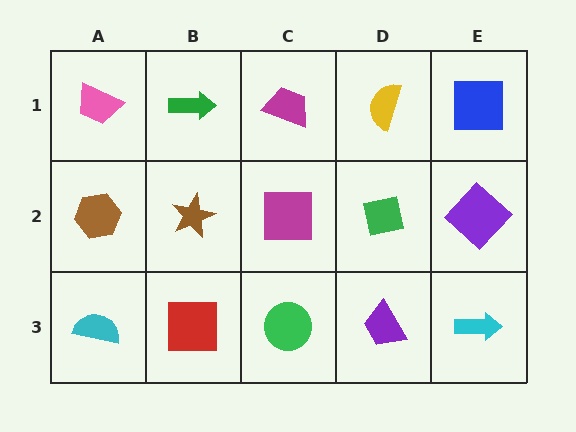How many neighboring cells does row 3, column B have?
3.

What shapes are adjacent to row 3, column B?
A brown star (row 2, column B), a cyan semicircle (row 3, column A), a green circle (row 3, column C).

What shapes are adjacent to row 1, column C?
A magenta square (row 2, column C), a green arrow (row 1, column B), a yellow semicircle (row 1, column D).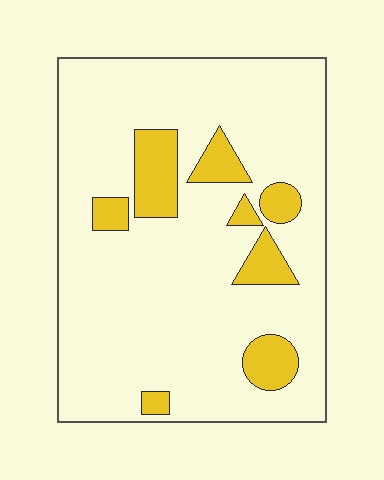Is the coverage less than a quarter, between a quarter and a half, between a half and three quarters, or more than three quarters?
Less than a quarter.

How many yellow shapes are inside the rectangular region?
8.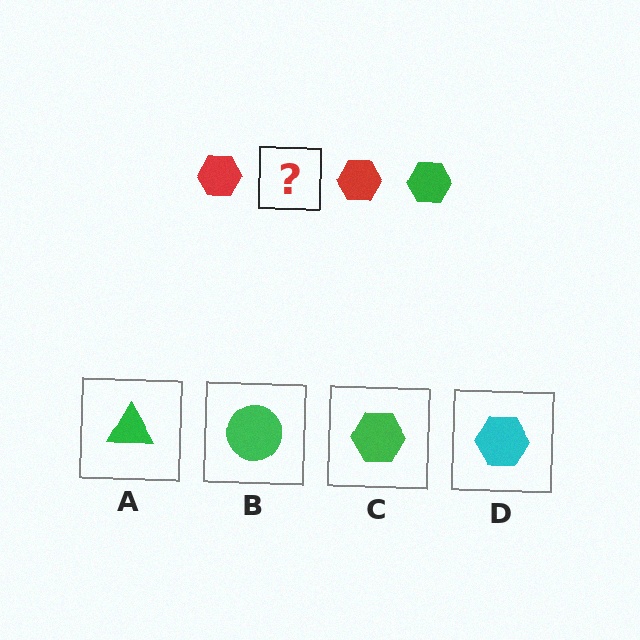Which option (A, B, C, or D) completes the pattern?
C.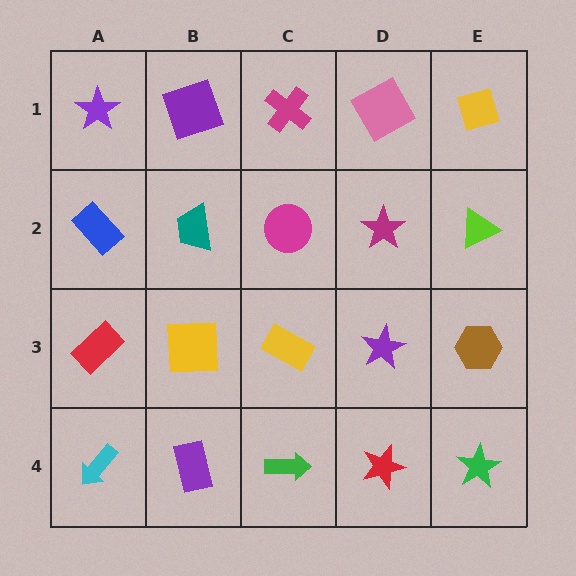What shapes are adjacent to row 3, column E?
A lime triangle (row 2, column E), a green star (row 4, column E), a purple star (row 3, column D).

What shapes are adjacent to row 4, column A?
A red rectangle (row 3, column A), a purple rectangle (row 4, column B).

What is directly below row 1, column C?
A magenta circle.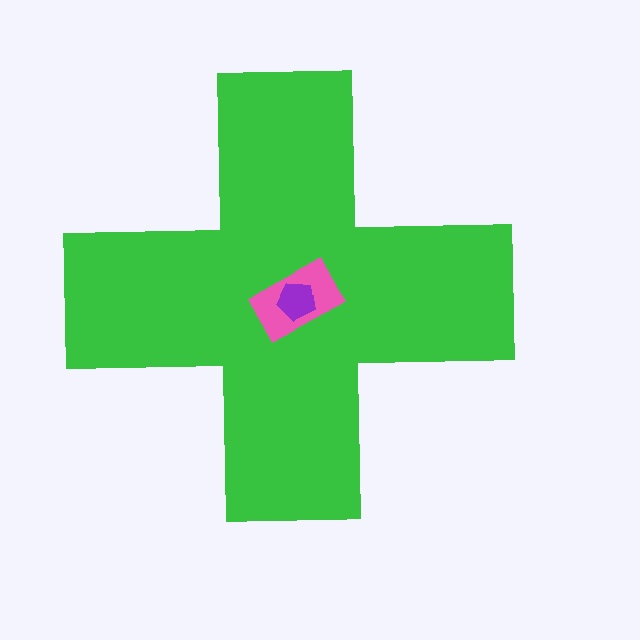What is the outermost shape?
The green cross.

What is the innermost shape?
The purple pentagon.